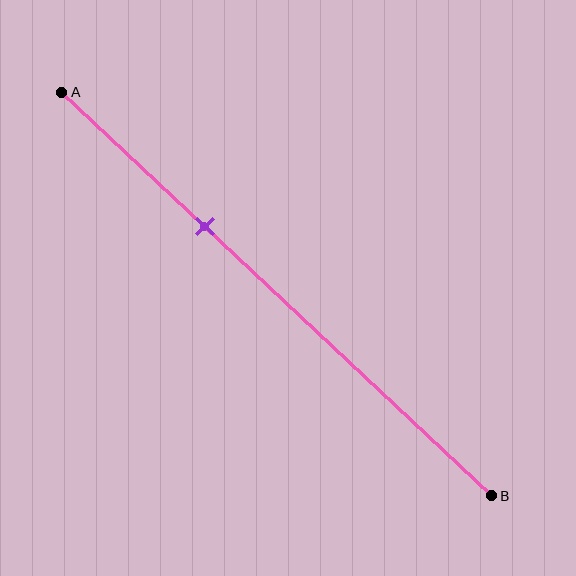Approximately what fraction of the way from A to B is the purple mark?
The purple mark is approximately 35% of the way from A to B.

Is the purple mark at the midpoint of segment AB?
No, the mark is at about 35% from A, not at the 50% midpoint.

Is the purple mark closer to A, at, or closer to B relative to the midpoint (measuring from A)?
The purple mark is closer to point A than the midpoint of segment AB.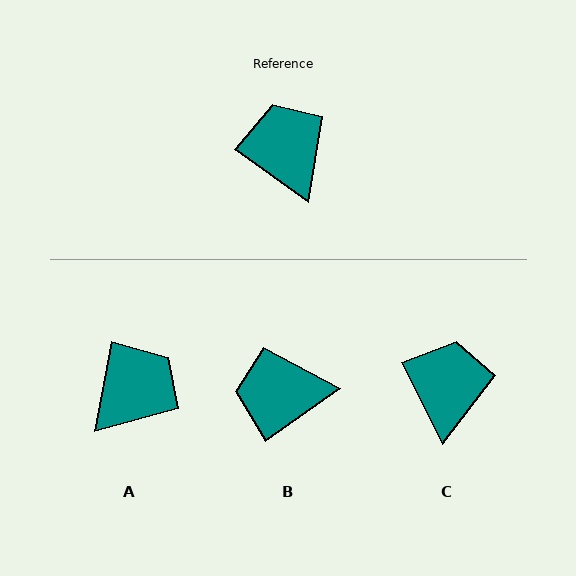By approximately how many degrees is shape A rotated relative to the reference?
Approximately 65 degrees clockwise.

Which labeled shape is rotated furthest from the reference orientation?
B, about 71 degrees away.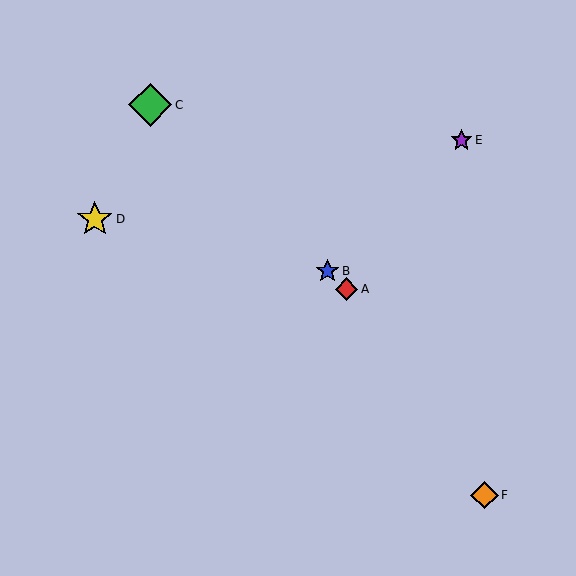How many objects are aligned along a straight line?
3 objects (A, B, C) are aligned along a straight line.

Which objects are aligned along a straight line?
Objects A, B, C are aligned along a straight line.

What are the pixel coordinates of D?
Object D is at (95, 219).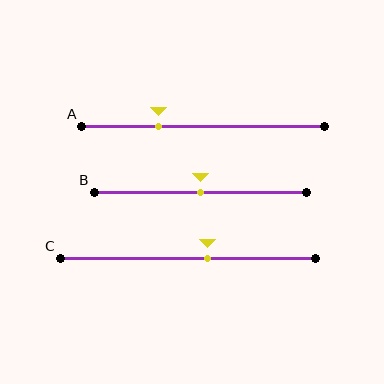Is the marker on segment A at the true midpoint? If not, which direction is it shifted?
No, the marker on segment A is shifted to the left by about 18% of the segment length.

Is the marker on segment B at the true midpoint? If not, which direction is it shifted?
Yes, the marker on segment B is at the true midpoint.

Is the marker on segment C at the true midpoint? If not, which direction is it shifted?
No, the marker on segment C is shifted to the right by about 7% of the segment length.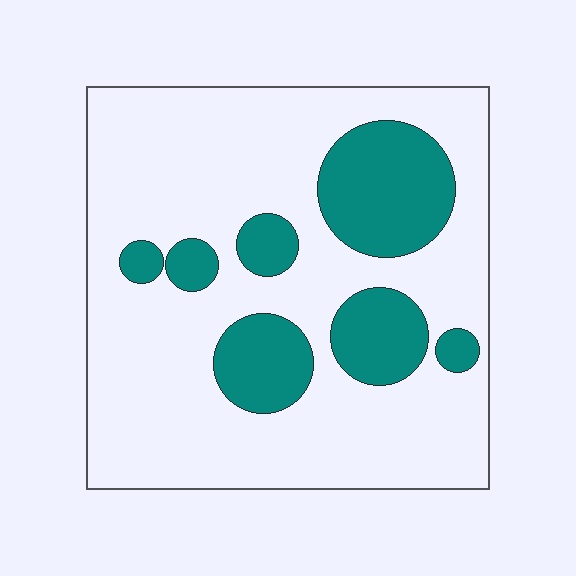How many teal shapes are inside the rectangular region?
7.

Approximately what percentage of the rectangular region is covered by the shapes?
Approximately 25%.